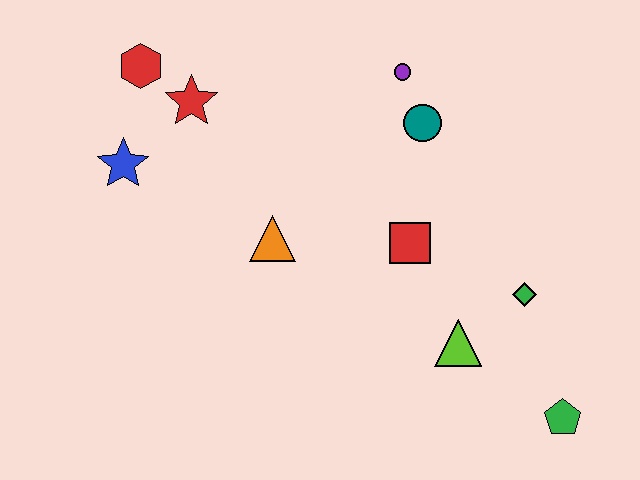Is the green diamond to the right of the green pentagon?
No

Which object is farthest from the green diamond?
The red hexagon is farthest from the green diamond.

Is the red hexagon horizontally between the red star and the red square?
No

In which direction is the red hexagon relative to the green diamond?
The red hexagon is to the left of the green diamond.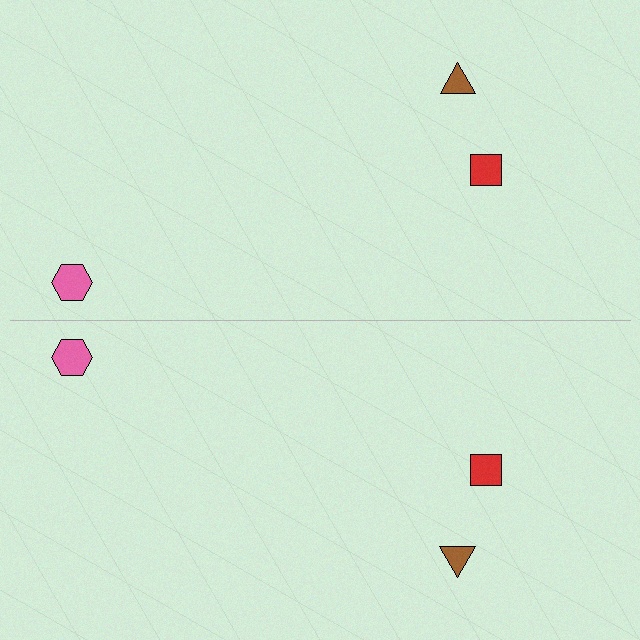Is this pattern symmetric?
Yes, this pattern has bilateral (reflection) symmetry.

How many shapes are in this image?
There are 6 shapes in this image.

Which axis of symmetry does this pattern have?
The pattern has a horizontal axis of symmetry running through the center of the image.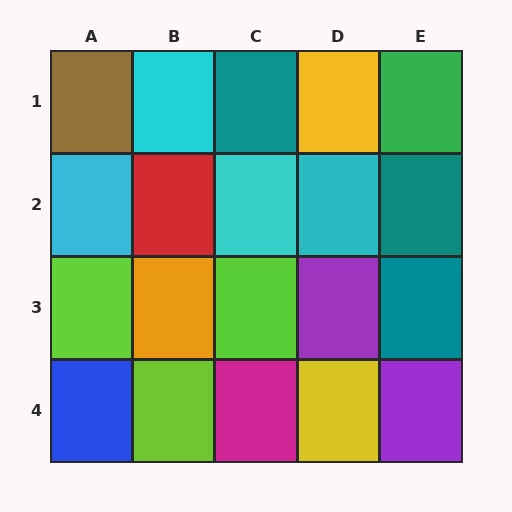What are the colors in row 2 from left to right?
Cyan, red, cyan, cyan, teal.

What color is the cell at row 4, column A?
Blue.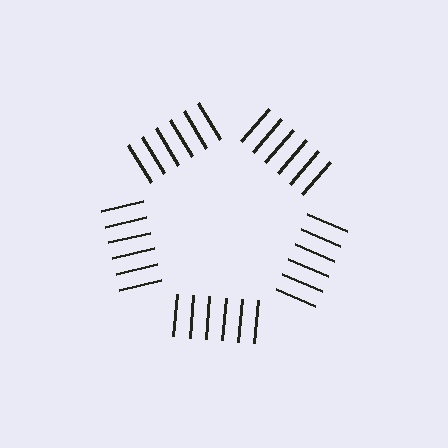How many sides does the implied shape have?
5 sides — the line-ends trace a pentagon.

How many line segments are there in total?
30 — 6 along each of the 5 edges.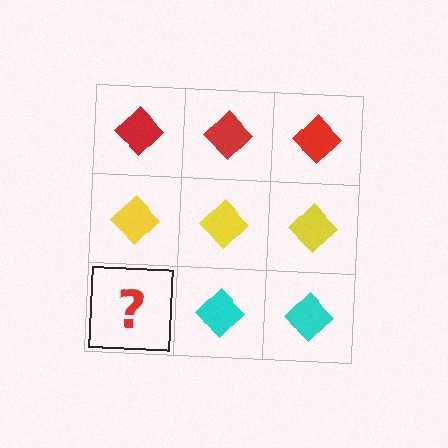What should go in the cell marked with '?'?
The missing cell should contain a cyan diamond.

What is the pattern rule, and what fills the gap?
The rule is that each row has a consistent color. The gap should be filled with a cyan diamond.